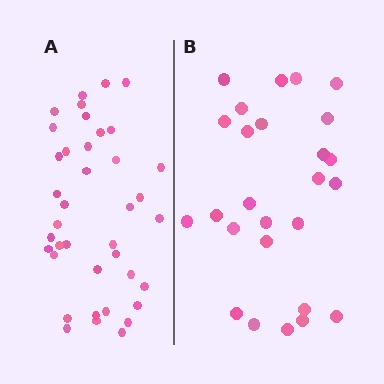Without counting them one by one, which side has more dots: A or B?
Region A (the left region) has more dots.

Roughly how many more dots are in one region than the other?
Region A has approximately 15 more dots than region B.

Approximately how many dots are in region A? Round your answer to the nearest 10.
About 40 dots. (The exact count is 39, which rounds to 40.)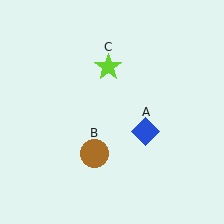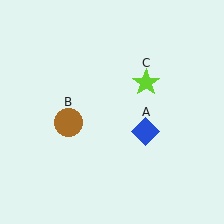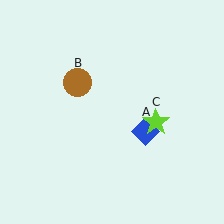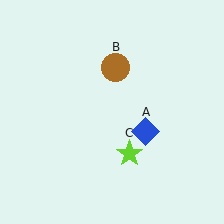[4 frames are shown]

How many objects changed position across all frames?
2 objects changed position: brown circle (object B), lime star (object C).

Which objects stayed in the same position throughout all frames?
Blue diamond (object A) remained stationary.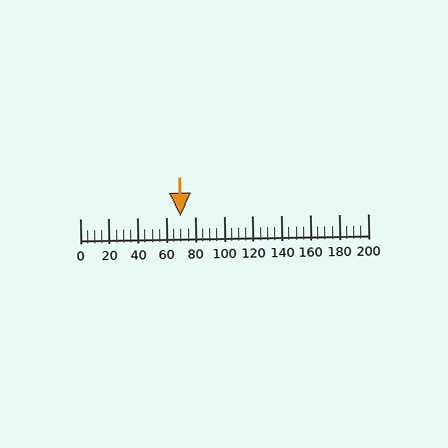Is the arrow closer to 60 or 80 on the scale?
The arrow is closer to 80.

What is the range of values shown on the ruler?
The ruler shows values from 0 to 200.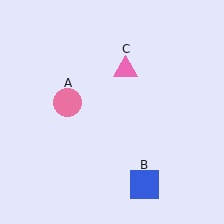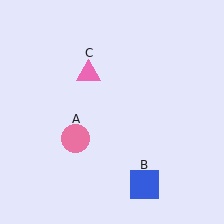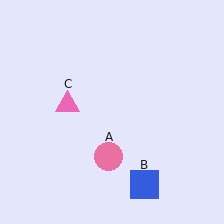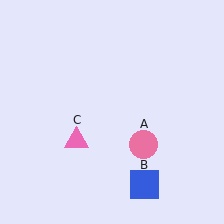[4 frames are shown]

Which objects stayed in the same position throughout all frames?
Blue square (object B) remained stationary.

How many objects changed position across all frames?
2 objects changed position: pink circle (object A), pink triangle (object C).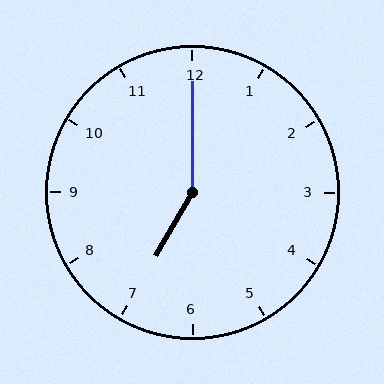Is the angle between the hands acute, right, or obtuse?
It is obtuse.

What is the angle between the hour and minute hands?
Approximately 150 degrees.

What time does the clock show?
7:00.